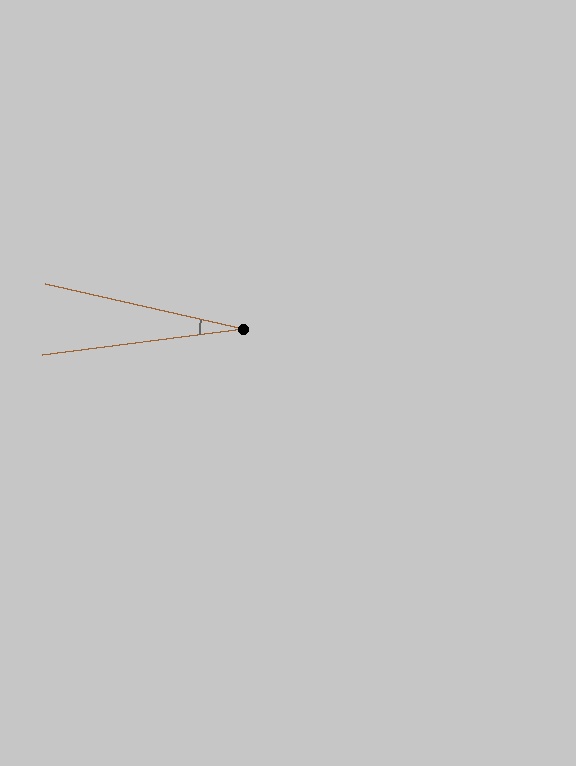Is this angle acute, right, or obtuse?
It is acute.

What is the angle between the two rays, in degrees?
Approximately 20 degrees.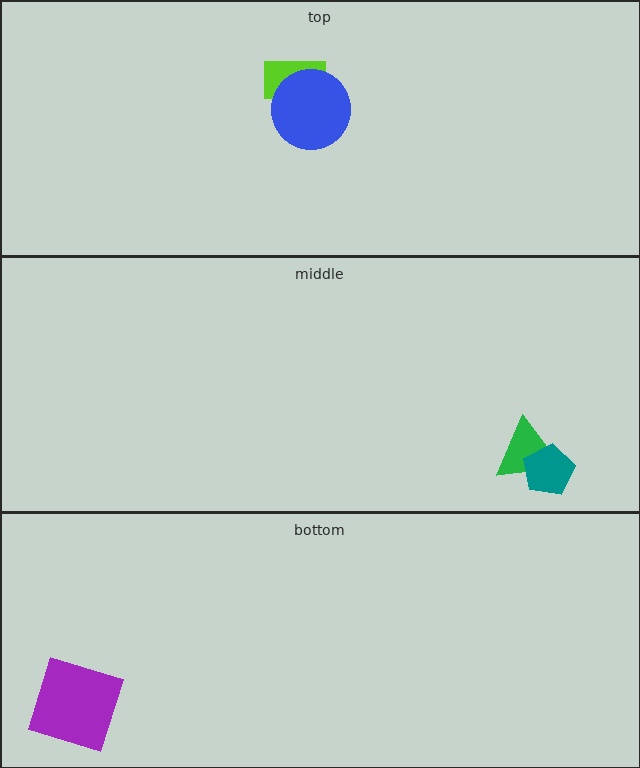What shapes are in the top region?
The lime rectangle, the blue circle.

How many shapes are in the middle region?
2.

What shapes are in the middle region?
The green triangle, the teal pentagon.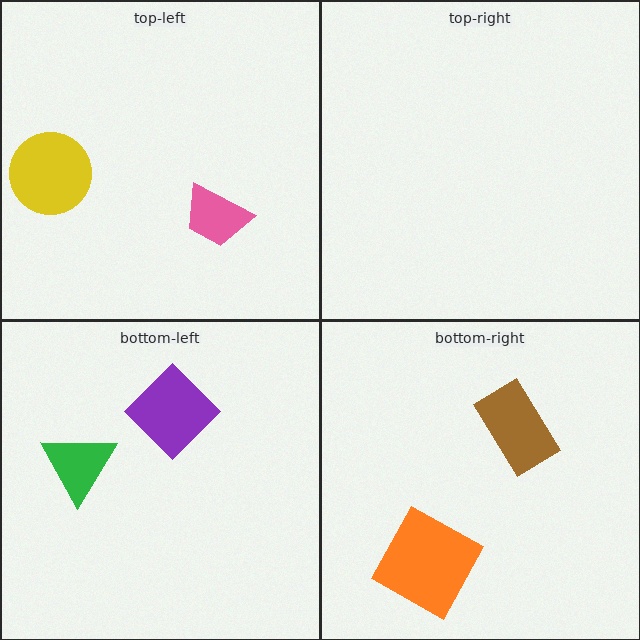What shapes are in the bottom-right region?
The brown rectangle, the orange square.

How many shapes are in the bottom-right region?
2.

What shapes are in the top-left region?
The pink trapezoid, the yellow circle.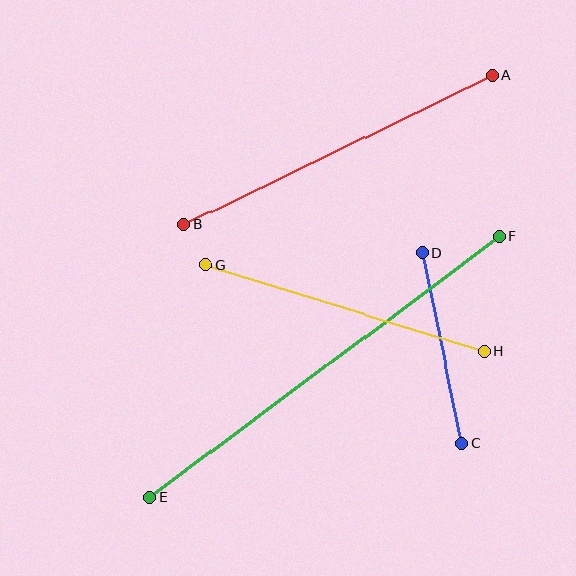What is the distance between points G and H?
The distance is approximately 291 pixels.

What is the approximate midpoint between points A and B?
The midpoint is at approximately (338, 150) pixels.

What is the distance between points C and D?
The distance is approximately 195 pixels.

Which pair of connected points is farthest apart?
Points E and F are farthest apart.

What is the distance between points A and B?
The distance is approximately 343 pixels.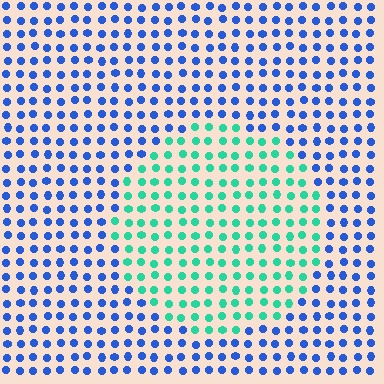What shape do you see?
I see a circle.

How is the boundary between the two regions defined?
The boundary is defined purely by a slight shift in hue (about 62 degrees). Spacing, size, and orientation are identical on both sides.